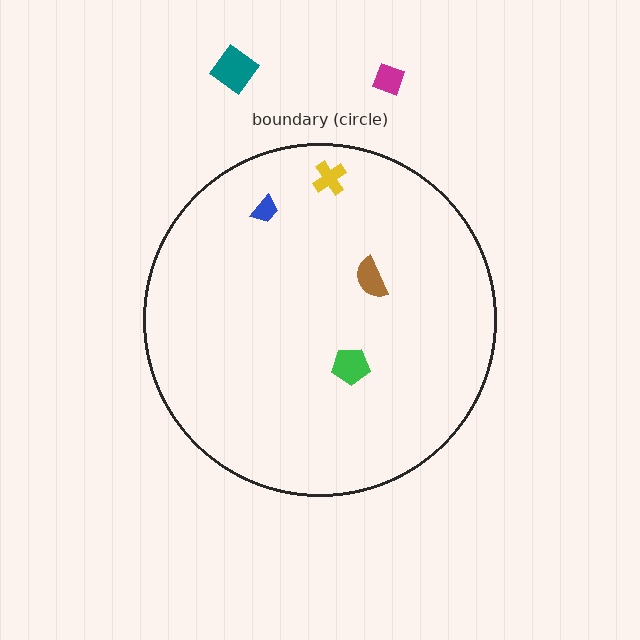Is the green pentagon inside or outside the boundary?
Inside.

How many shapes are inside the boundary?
4 inside, 2 outside.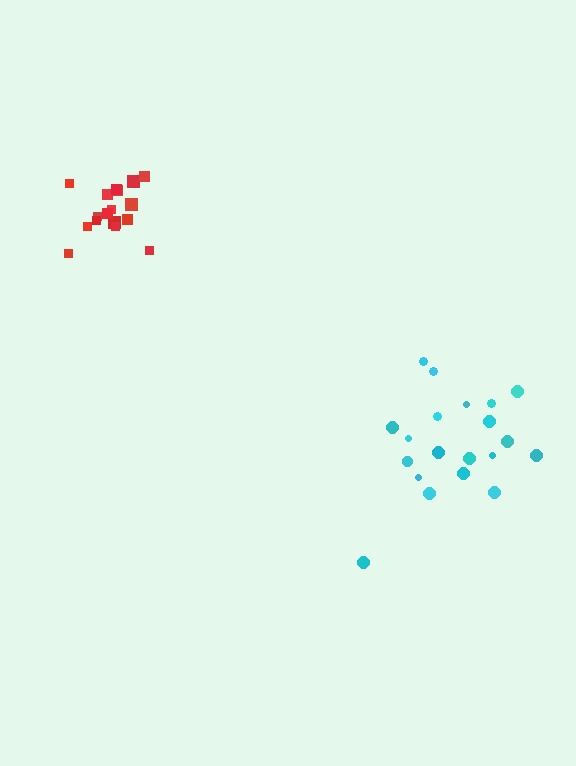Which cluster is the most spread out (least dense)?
Cyan.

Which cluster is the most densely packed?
Red.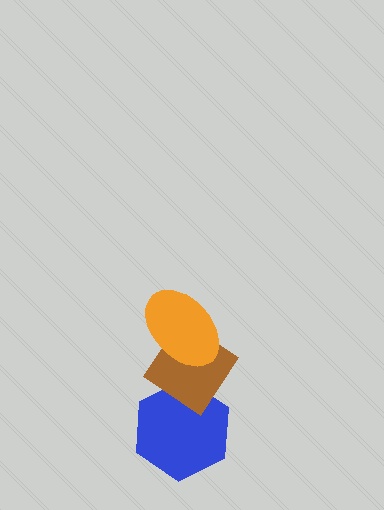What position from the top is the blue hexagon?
The blue hexagon is 3rd from the top.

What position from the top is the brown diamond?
The brown diamond is 2nd from the top.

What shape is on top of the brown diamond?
The orange ellipse is on top of the brown diamond.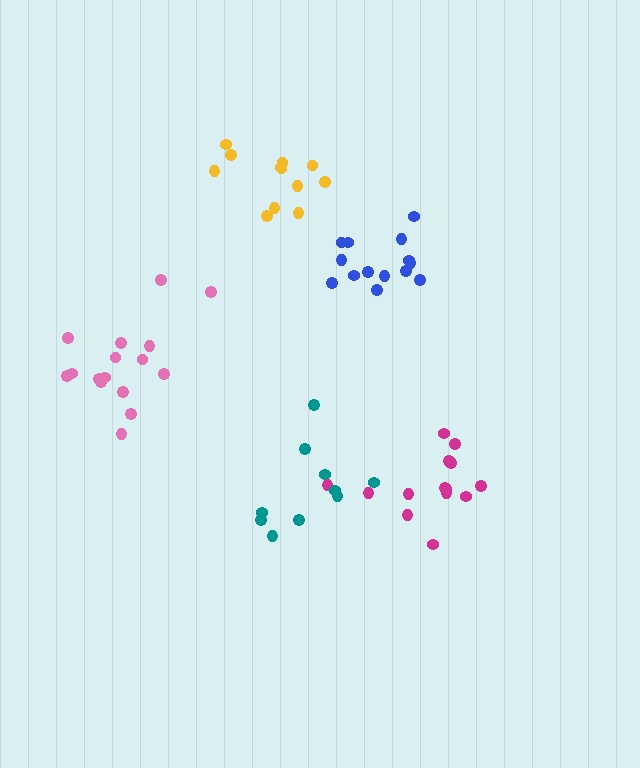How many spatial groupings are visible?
There are 5 spatial groupings.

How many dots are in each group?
Group 1: 12 dots, Group 2: 16 dots, Group 3: 14 dots, Group 4: 10 dots, Group 5: 14 dots (66 total).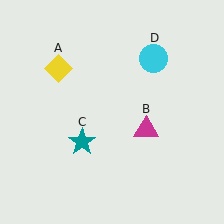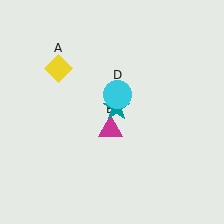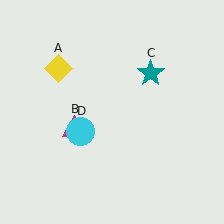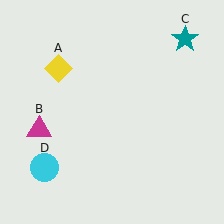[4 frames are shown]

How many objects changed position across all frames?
3 objects changed position: magenta triangle (object B), teal star (object C), cyan circle (object D).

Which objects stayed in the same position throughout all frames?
Yellow diamond (object A) remained stationary.